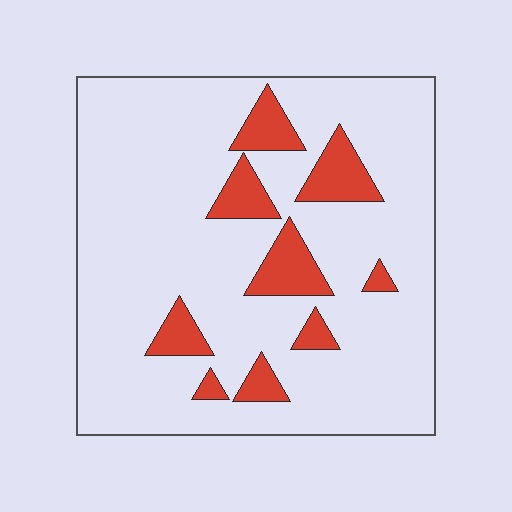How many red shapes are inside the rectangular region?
9.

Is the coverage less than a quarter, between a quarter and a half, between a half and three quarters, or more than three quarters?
Less than a quarter.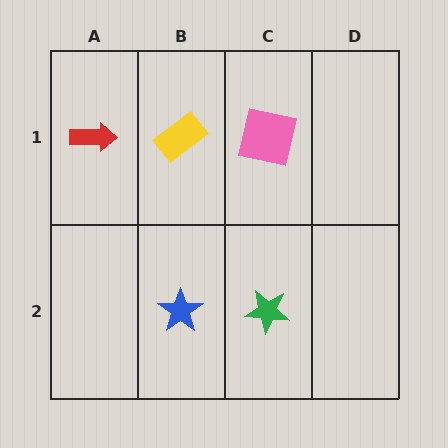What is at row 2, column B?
A blue star.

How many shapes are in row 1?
3 shapes.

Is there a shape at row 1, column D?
No, that cell is empty.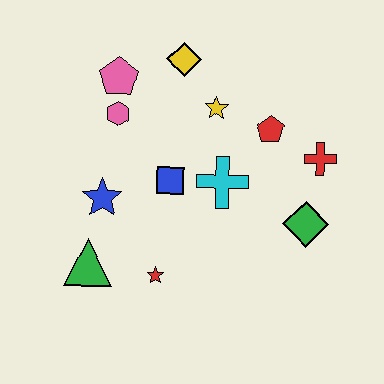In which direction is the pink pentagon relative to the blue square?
The pink pentagon is above the blue square.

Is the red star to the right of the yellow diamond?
No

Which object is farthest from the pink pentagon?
The green diamond is farthest from the pink pentagon.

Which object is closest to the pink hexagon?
The pink pentagon is closest to the pink hexagon.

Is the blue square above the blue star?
Yes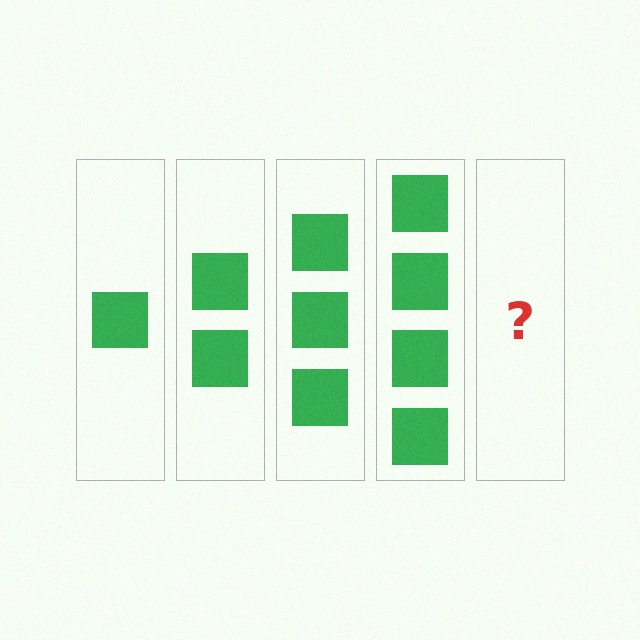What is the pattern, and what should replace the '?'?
The pattern is that each step adds one more square. The '?' should be 5 squares.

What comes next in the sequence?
The next element should be 5 squares.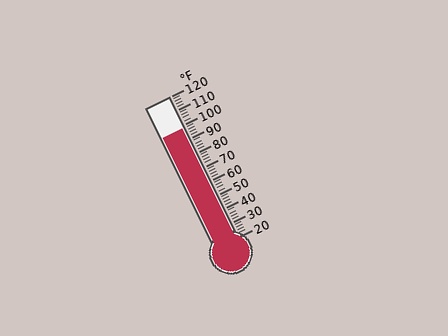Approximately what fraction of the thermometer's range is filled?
The thermometer is filled to approximately 80% of its range.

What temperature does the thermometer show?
The thermometer shows approximately 98°F.